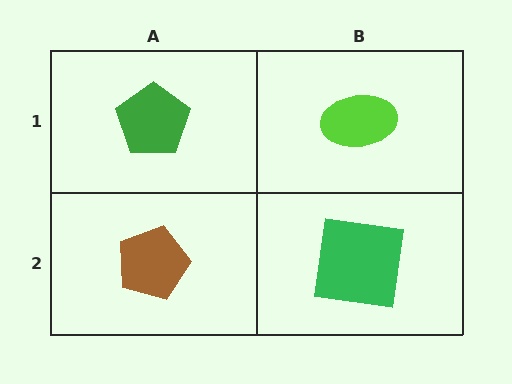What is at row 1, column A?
A green pentagon.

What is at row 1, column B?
A lime ellipse.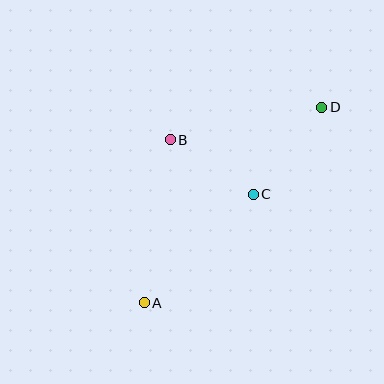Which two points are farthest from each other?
Points A and D are farthest from each other.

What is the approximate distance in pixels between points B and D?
The distance between B and D is approximately 155 pixels.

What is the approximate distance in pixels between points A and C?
The distance between A and C is approximately 154 pixels.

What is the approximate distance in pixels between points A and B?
The distance between A and B is approximately 165 pixels.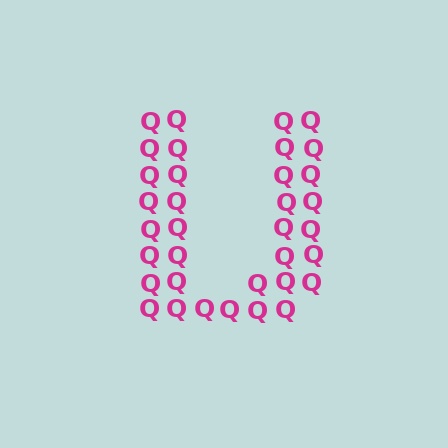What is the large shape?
The large shape is the letter U.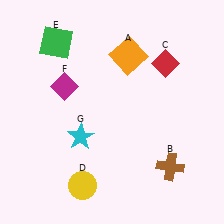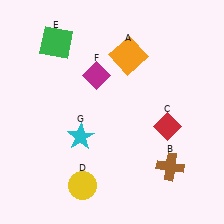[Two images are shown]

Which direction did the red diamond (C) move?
The red diamond (C) moved down.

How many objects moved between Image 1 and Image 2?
2 objects moved between the two images.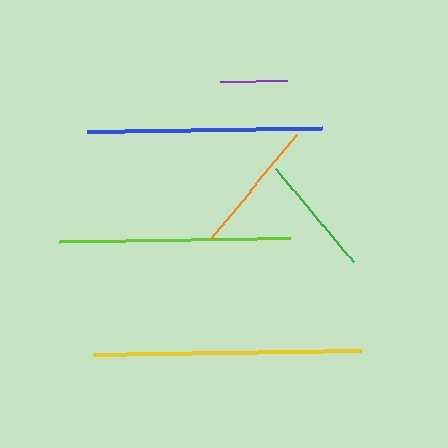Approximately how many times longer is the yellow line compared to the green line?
The yellow line is approximately 2.2 times the length of the green line.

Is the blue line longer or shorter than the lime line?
The blue line is longer than the lime line.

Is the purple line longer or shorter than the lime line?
The lime line is longer than the purple line.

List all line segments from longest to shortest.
From longest to shortest: yellow, blue, lime, orange, green, purple.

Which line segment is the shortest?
The purple line is the shortest at approximately 67 pixels.